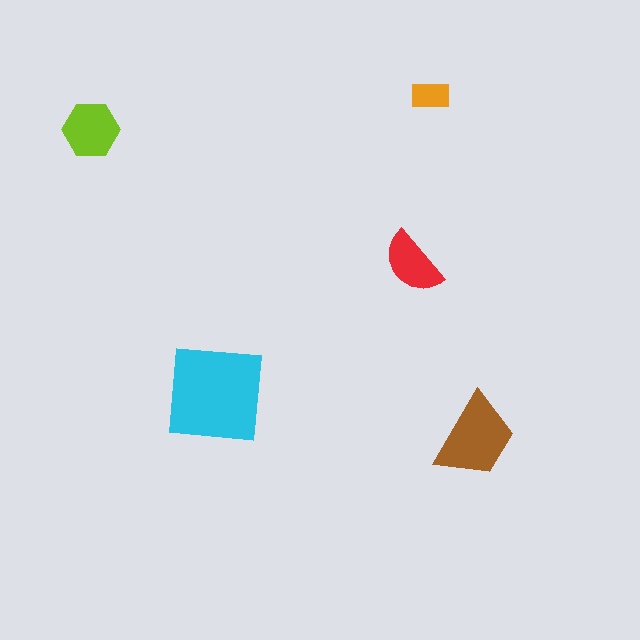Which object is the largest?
The cyan square.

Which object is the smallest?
The orange rectangle.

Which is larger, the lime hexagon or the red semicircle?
The lime hexagon.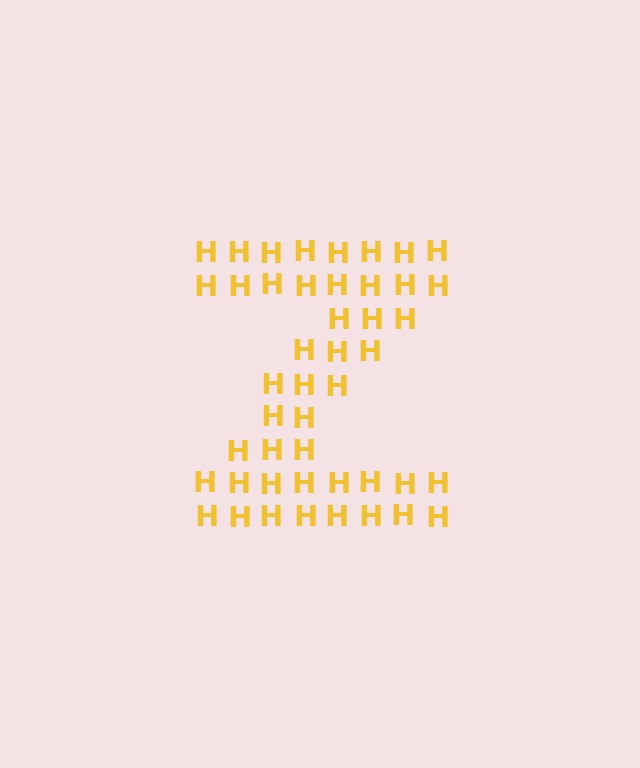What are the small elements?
The small elements are letter H's.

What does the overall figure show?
The overall figure shows the letter Z.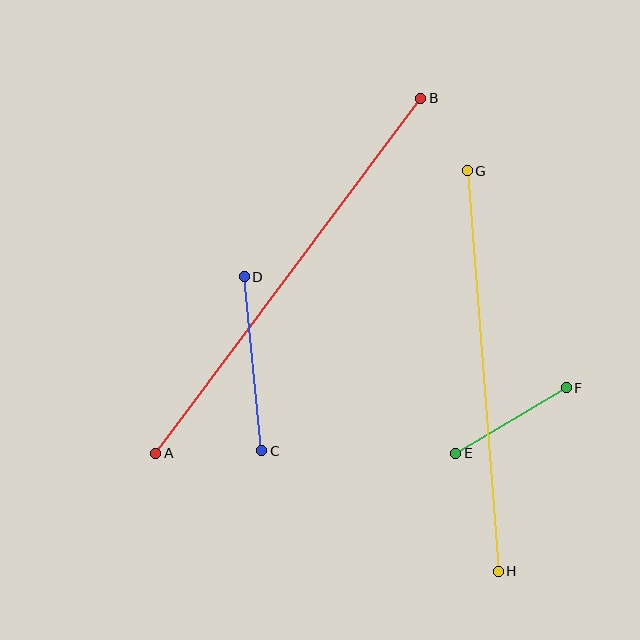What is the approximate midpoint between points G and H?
The midpoint is at approximately (483, 371) pixels.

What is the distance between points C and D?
The distance is approximately 175 pixels.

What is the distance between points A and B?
The distance is approximately 443 pixels.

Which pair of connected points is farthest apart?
Points A and B are farthest apart.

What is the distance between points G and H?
The distance is approximately 402 pixels.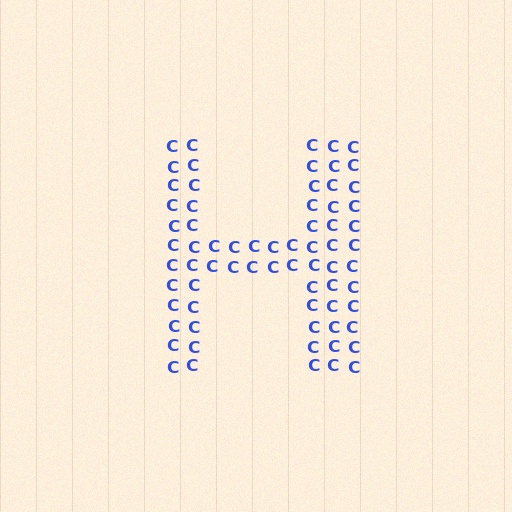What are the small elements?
The small elements are letter C's.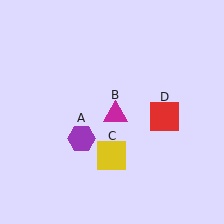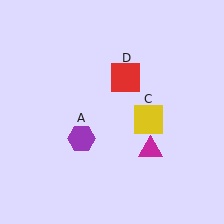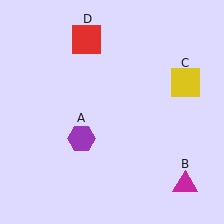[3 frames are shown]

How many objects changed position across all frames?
3 objects changed position: magenta triangle (object B), yellow square (object C), red square (object D).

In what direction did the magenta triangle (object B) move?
The magenta triangle (object B) moved down and to the right.